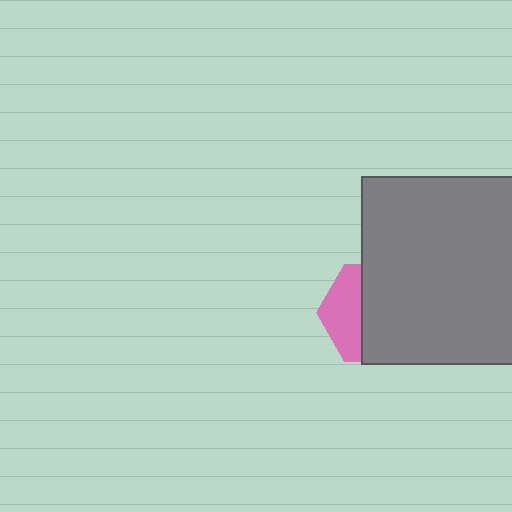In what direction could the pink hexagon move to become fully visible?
The pink hexagon could move left. That would shift it out from behind the gray square entirely.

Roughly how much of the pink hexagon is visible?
A small part of it is visible (roughly 37%).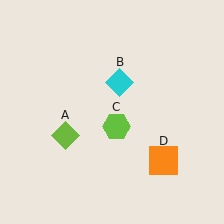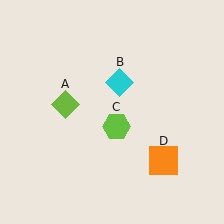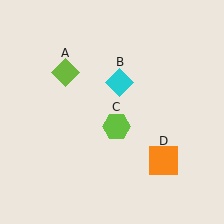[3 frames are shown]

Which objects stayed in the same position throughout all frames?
Cyan diamond (object B) and lime hexagon (object C) and orange square (object D) remained stationary.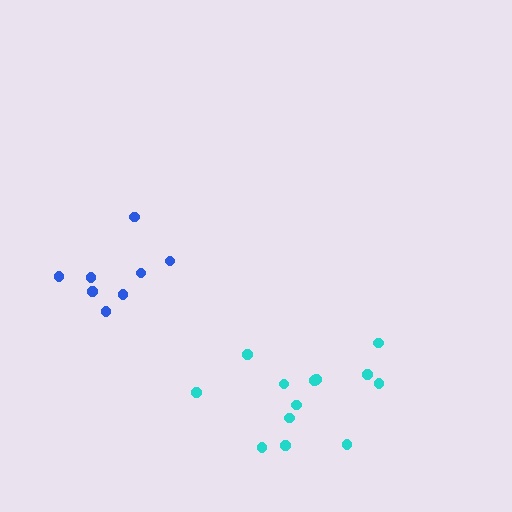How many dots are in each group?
Group 1: 8 dots, Group 2: 13 dots (21 total).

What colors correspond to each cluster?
The clusters are colored: blue, cyan.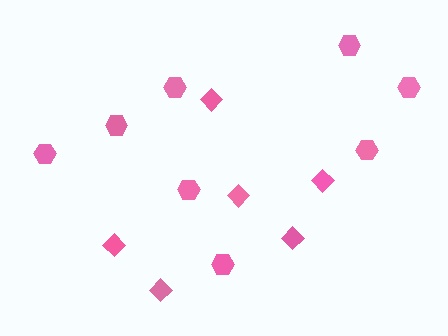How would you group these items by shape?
There are 2 groups: one group of diamonds (6) and one group of hexagons (8).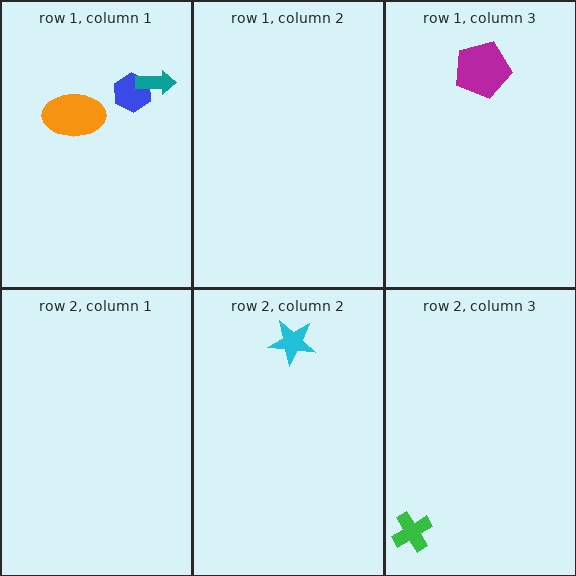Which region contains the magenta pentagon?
The row 1, column 3 region.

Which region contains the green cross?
The row 2, column 3 region.